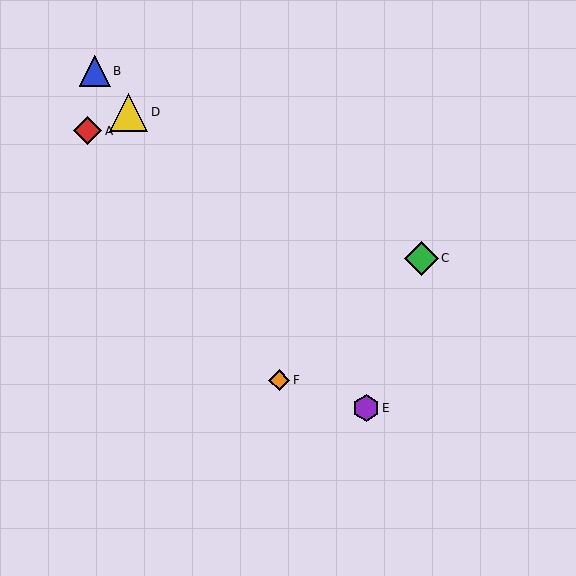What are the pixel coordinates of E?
Object E is at (366, 408).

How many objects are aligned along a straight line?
3 objects (B, D, E) are aligned along a straight line.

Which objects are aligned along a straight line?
Objects B, D, E are aligned along a straight line.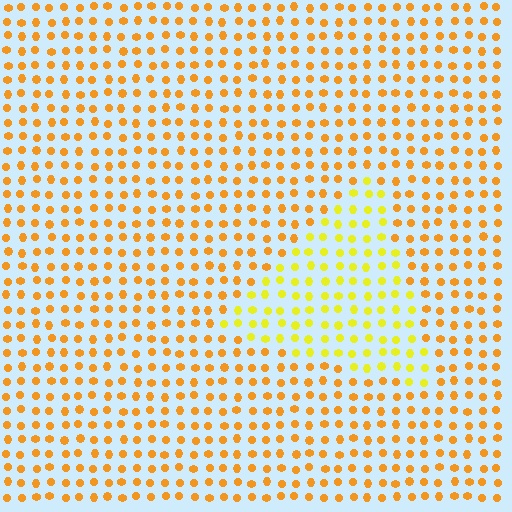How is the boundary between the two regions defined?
The boundary is defined purely by a slight shift in hue (about 29 degrees). Spacing, size, and orientation are identical on both sides.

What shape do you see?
I see a triangle.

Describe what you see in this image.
The image is filled with small orange elements in a uniform arrangement. A triangle-shaped region is visible where the elements are tinted to a slightly different hue, forming a subtle color boundary.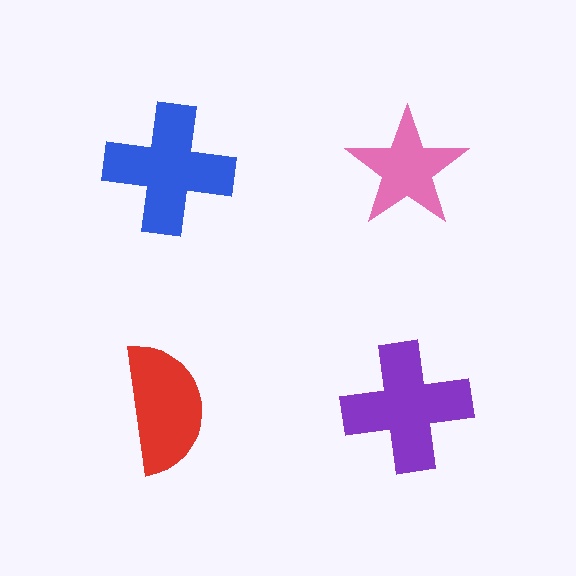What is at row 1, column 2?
A pink star.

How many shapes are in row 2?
2 shapes.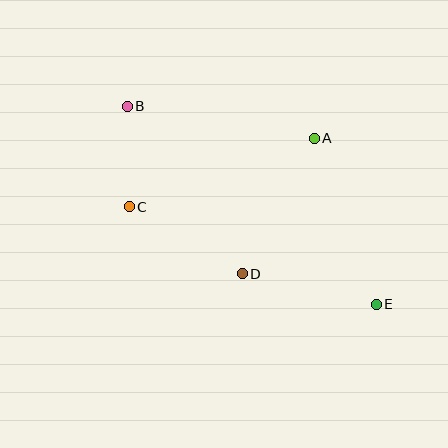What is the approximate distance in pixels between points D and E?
The distance between D and E is approximately 138 pixels.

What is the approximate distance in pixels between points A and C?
The distance between A and C is approximately 197 pixels.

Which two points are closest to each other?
Points B and C are closest to each other.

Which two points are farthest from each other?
Points B and E are farthest from each other.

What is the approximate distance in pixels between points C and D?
The distance between C and D is approximately 131 pixels.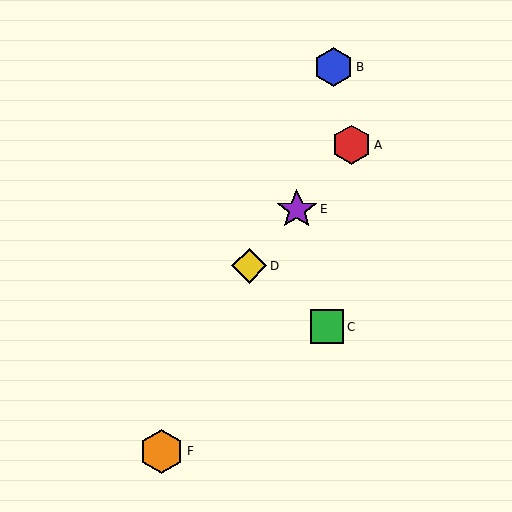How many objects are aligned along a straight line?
3 objects (A, D, E) are aligned along a straight line.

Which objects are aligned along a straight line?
Objects A, D, E are aligned along a straight line.